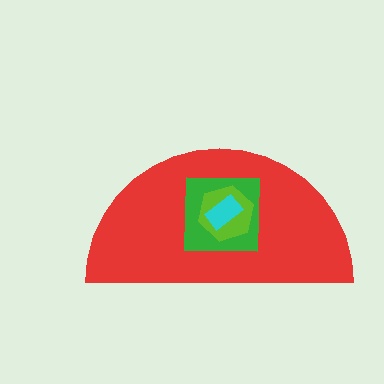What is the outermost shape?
The red semicircle.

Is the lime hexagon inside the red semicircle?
Yes.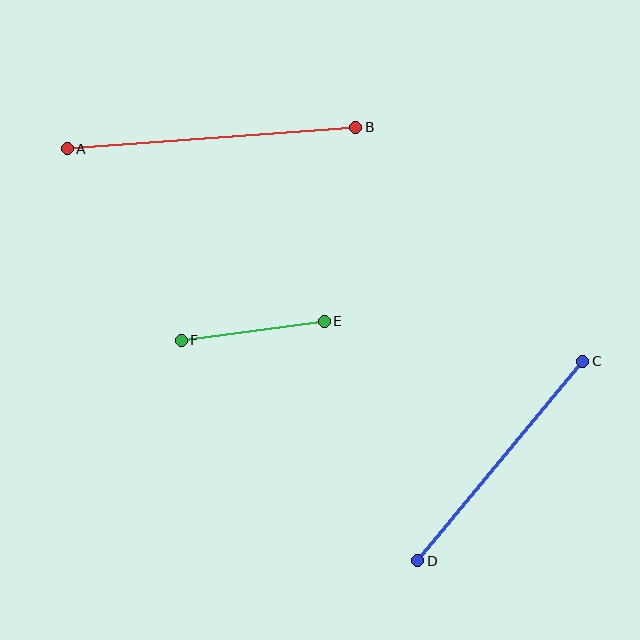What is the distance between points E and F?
The distance is approximately 144 pixels.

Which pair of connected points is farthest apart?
Points A and B are farthest apart.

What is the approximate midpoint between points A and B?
The midpoint is at approximately (211, 138) pixels.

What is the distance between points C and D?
The distance is approximately 259 pixels.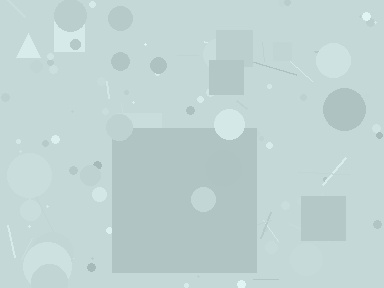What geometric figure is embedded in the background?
A square is embedded in the background.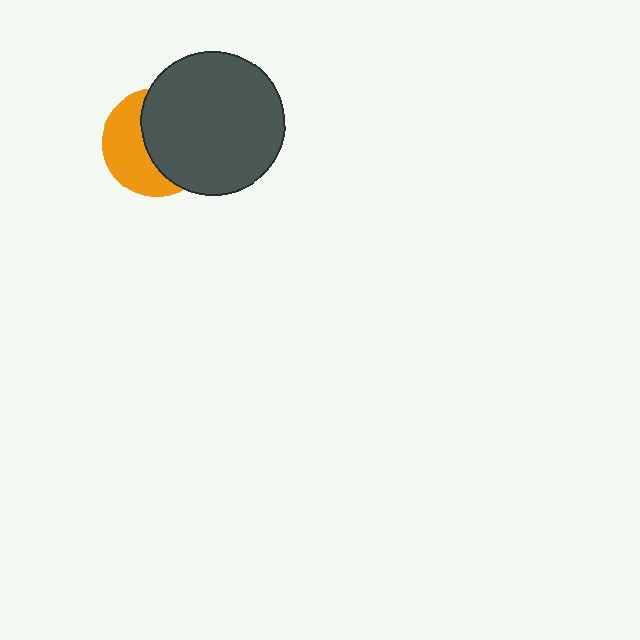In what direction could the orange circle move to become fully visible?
The orange circle could move left. That would shift it out from behind the dark gray circle entirely.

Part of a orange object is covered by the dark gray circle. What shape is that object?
It is a circle.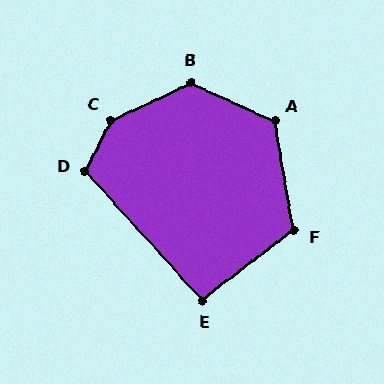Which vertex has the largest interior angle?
C, at approximately 141 degrees.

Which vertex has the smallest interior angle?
E, at approximately 95 degrees.